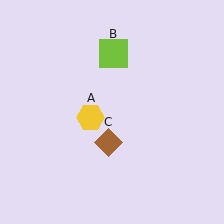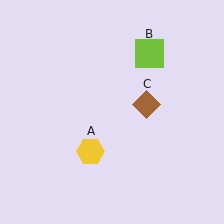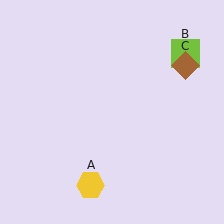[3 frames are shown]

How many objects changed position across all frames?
3 objects changed position: yellow hexagon (object A), lime square (object B), brown diamond (object C).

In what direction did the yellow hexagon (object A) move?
The yellow hexagon (object A) moved down.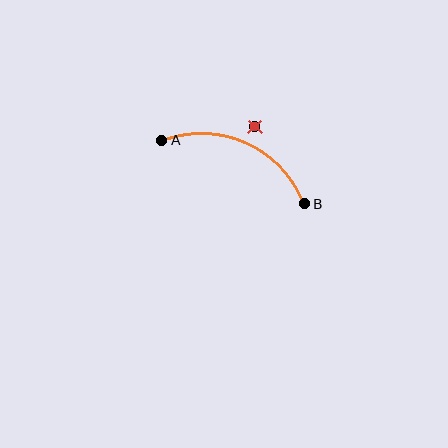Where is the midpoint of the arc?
The arc midpoint is the point on the curve farthest from the straight line joining A and B. It sits above that line.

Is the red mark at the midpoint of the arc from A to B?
No — the red mark does not lie on the arc at all. It sits slightly outside the curve.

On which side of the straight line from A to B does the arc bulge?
The arc bulges above the straight line connecting A and B.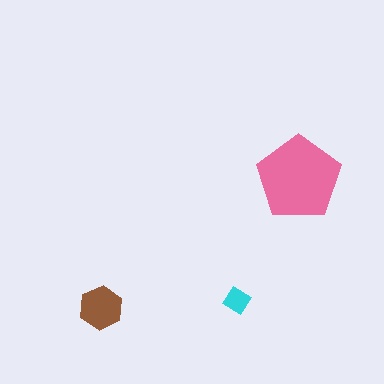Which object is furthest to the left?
The brown hexagon is leftmost.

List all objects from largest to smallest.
The pink pentagon, the brown hexagon, the cyan diamond.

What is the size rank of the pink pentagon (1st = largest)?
1st.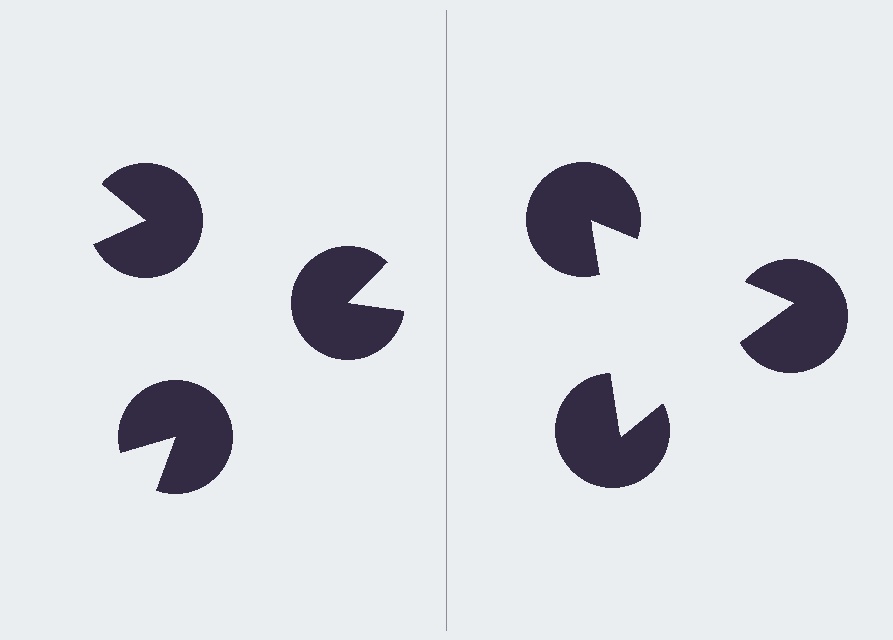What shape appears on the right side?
An illusory triangle.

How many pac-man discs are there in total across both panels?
6 — 3 on each side.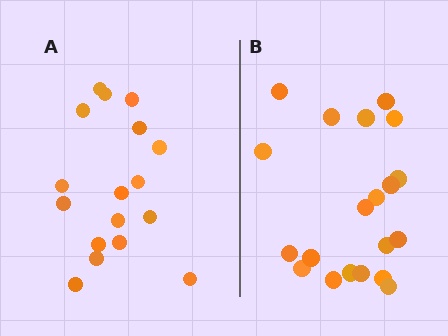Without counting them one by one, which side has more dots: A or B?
Region B (the right region) has more dots.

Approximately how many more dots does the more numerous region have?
Region B has just a few more — roughly 2 or 3 more dots than region A.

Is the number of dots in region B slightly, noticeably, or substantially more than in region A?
Region B has only slightly more — the two regions are fairly close. The ratio is roughly 1.2 to 1.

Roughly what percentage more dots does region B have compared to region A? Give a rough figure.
About 20% more.